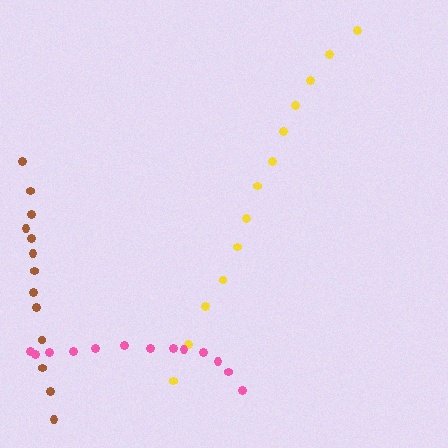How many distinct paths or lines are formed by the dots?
There are 3 distinct paths.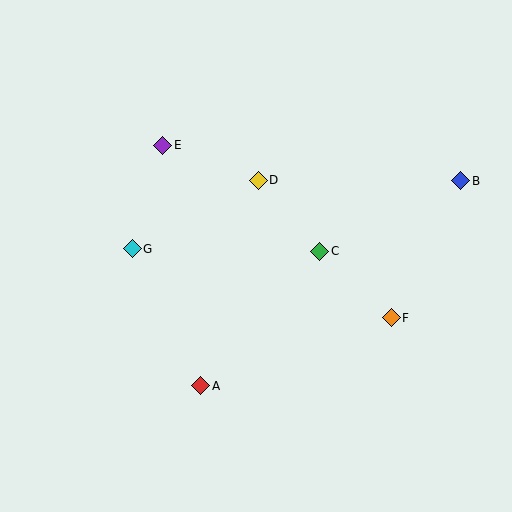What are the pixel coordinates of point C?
Point C is at (320, 251).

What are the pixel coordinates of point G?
Point G is at (132, 249).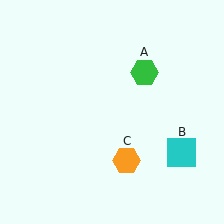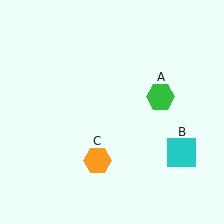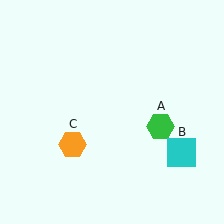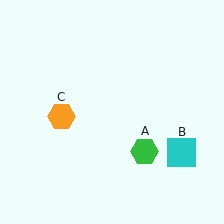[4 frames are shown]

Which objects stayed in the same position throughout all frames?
Cyan square (object B) remained stationary.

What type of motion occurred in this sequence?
The green hexagon (object A), orange hexagon (object C) rotated clockwise around the center of the scene.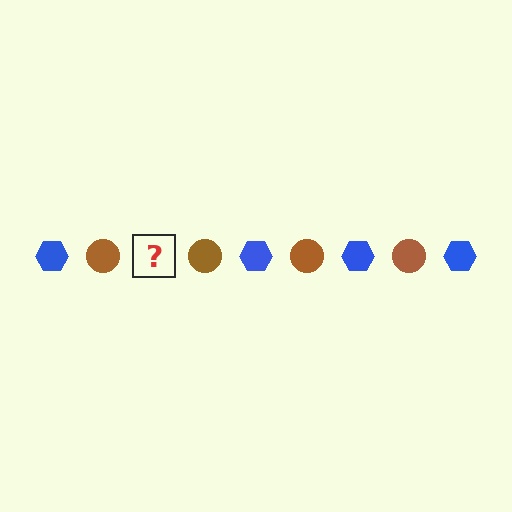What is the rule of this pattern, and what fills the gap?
The rule is that the pattern alternates between blue hexagon and brown circle. The gap should be filled with a blue hexagon.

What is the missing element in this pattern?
The missing element is a blue hexagon.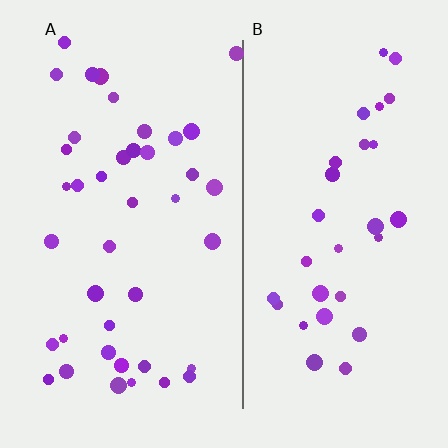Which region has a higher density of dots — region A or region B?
A (the left).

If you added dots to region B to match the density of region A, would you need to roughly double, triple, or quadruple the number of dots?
Approximately double.